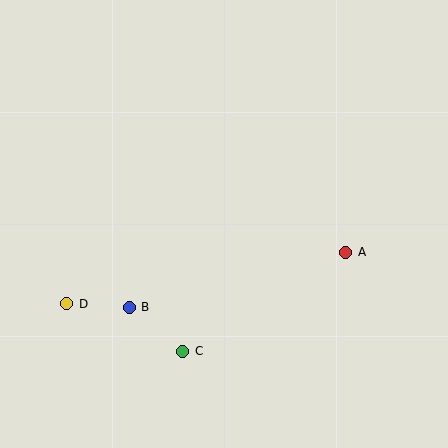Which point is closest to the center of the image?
Point A at (346, 252) is closest to the center.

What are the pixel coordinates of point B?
Point B is at (129, 307).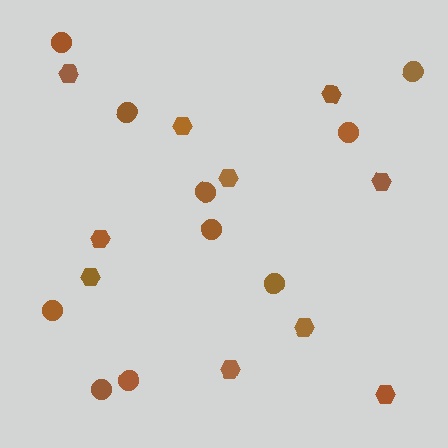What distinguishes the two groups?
There are 2 groups: one group of hexagons (10) and one group of circles (10).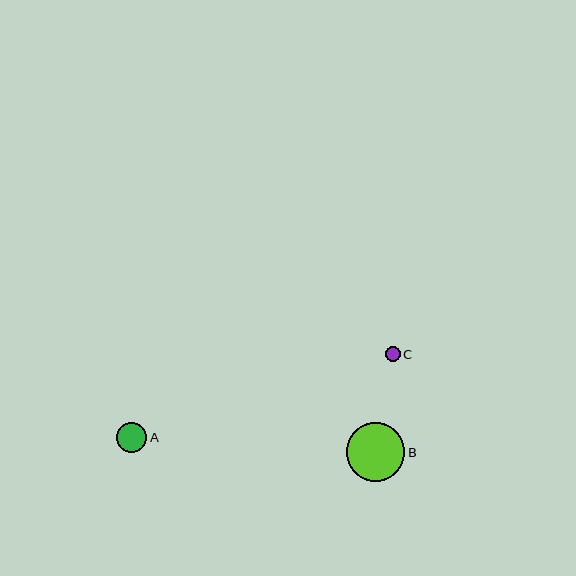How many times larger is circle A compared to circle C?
Circle A is approximately 2.0 times the size of circle C.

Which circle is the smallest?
Circle C is the smallest with a size of approximately 15 pixels.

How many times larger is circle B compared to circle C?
Circle B is approximately 3.9 times the size of circle C.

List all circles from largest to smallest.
From largest to smallest: B, A, C.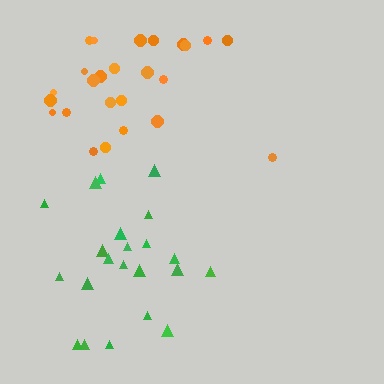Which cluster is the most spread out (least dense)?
Orange.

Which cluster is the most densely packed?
Green.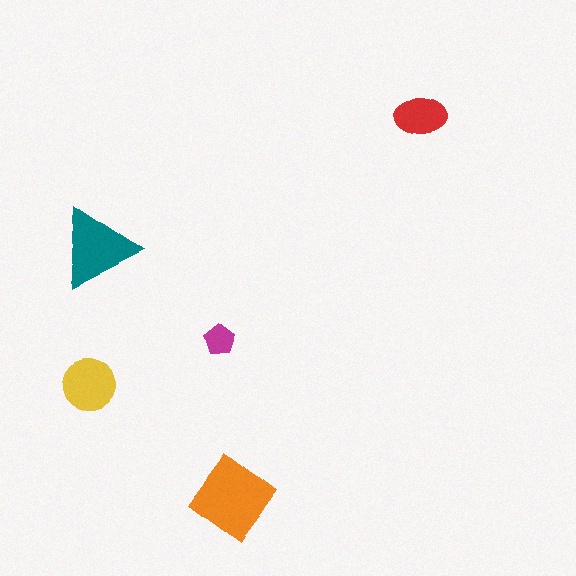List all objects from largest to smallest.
The orange diamond, the teal triangle, the yellow circle, the red ellipse, the magenta pentagon.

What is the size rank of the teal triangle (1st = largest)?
2nd.